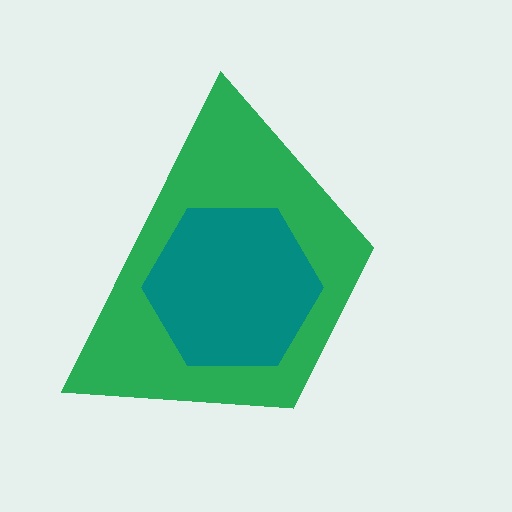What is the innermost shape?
The teal hexagon.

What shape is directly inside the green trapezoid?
The teal hexagon.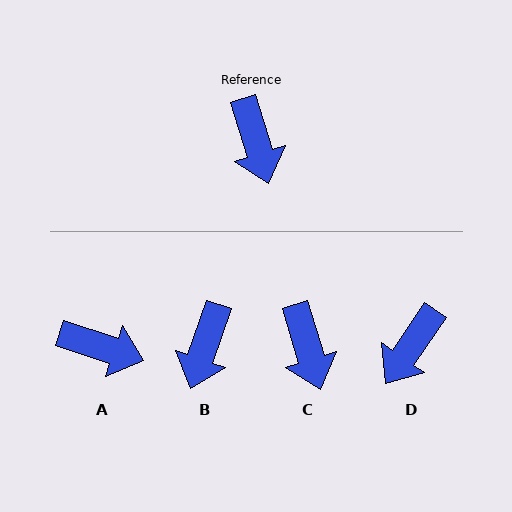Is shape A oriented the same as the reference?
No, it is off by about 55 degrees.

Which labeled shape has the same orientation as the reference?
C.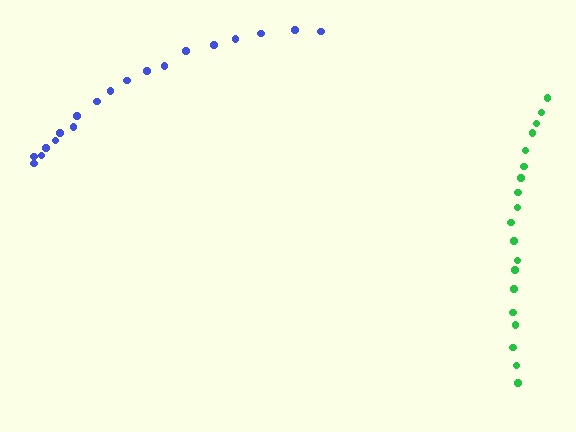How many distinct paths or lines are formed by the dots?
There are 2 distinct paths.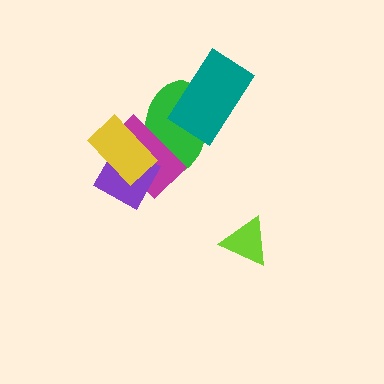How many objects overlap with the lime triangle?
0 objects overlap with the lime triangle.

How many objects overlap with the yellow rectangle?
3 objects overlap with the yellow rectangle.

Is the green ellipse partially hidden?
Yes, it is partially covered by another shape.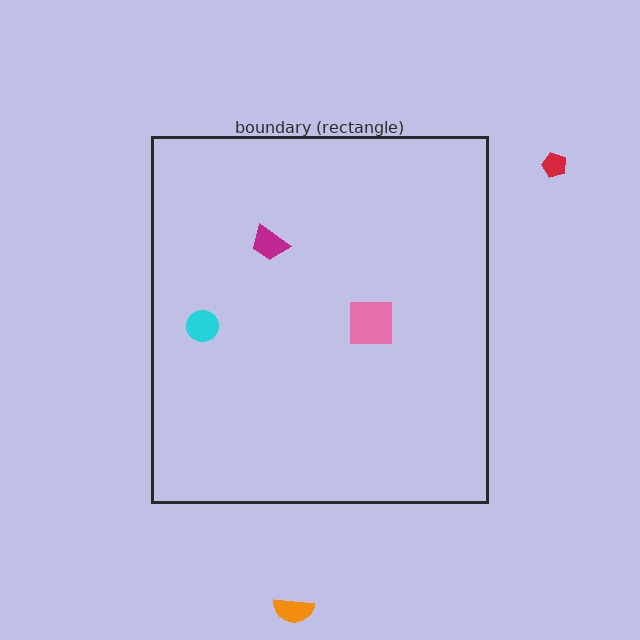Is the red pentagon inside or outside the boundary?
Outside.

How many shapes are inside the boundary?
3 inside, 2 outside.